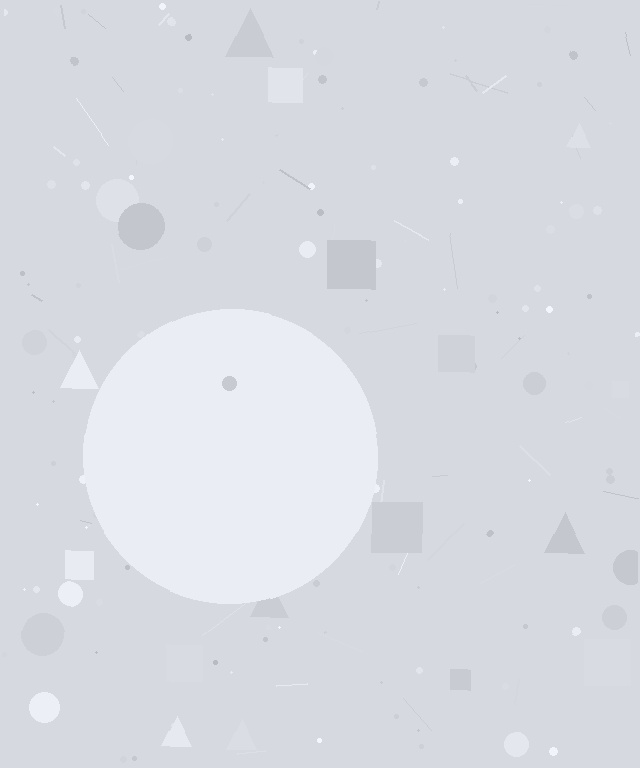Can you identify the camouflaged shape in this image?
The camouflaged shape is a circle.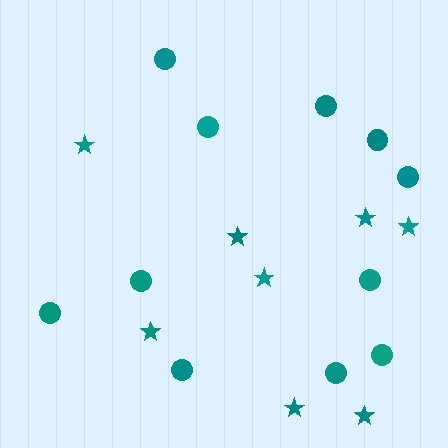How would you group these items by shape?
There are 2 groups: one group of circles (11) and one group of stars (8).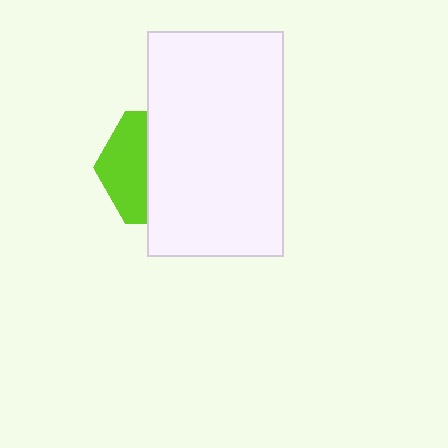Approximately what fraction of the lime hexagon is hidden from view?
Roughly 60% of the lime hexagon is hidden behind the white rectangle.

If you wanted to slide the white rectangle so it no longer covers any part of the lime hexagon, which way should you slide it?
Slide it right — that is the most direct way to separate the two shapes.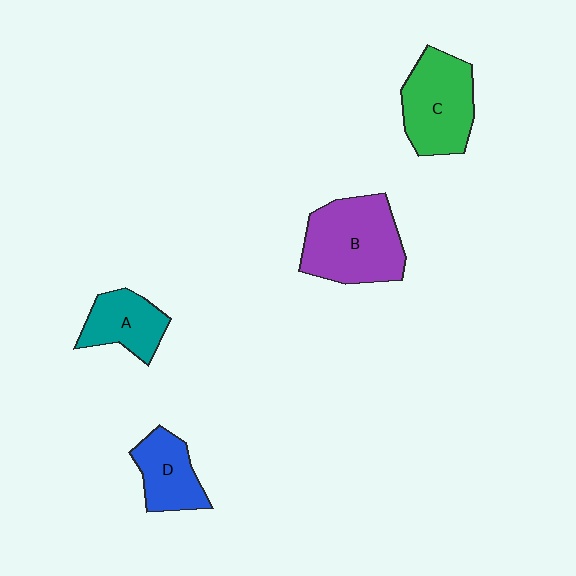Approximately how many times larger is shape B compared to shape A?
Approximately 1.8 times.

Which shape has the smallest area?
Shape A (teal).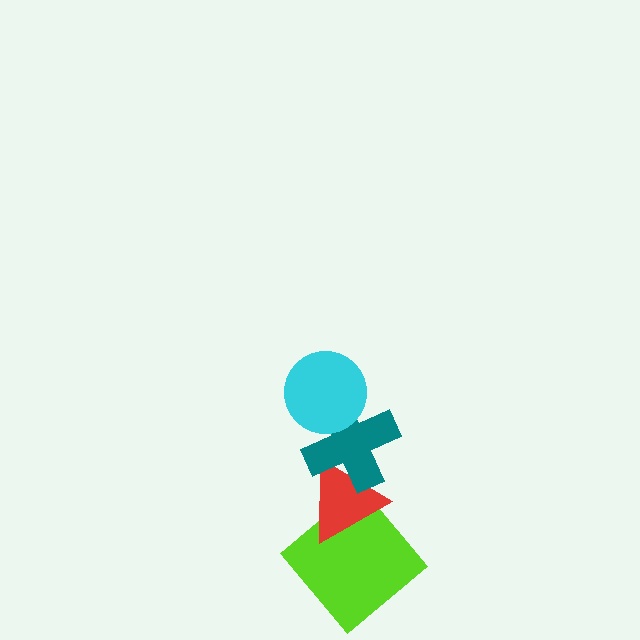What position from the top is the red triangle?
The red triangle is 3rd from the top.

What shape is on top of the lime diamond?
The red triangle is on top of the lime diamond.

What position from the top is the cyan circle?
The cyan circle is 1st from the top.